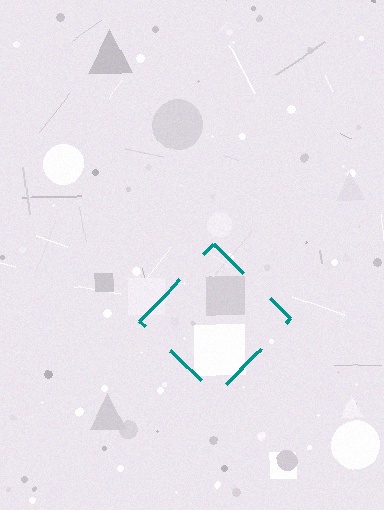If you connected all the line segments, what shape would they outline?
They would outline a diamond.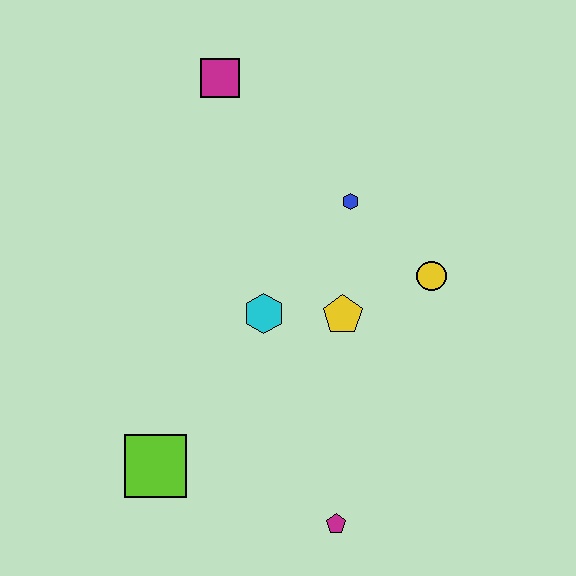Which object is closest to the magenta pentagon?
The lime square is closest to the magenta pentagon.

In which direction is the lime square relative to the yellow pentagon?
The lime square is to the left of the yellow pentagon.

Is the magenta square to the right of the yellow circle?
No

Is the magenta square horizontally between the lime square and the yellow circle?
Yes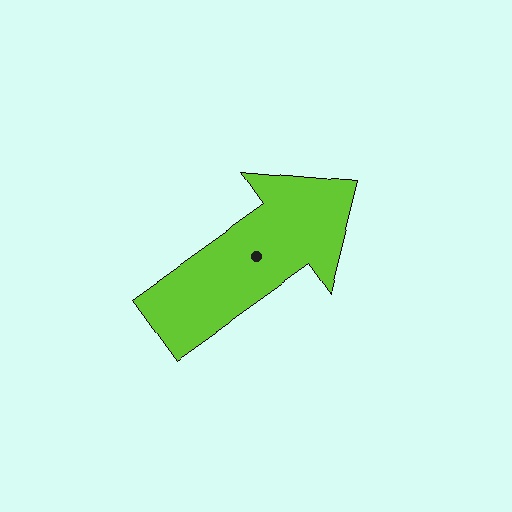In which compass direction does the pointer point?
Northeast.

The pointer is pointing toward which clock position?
Roughly 2 o'clock.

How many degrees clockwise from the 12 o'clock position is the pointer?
Approximately 54 degrees.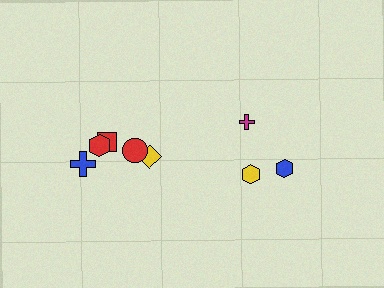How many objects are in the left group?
There are 5 objects.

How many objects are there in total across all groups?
There are 8 objects.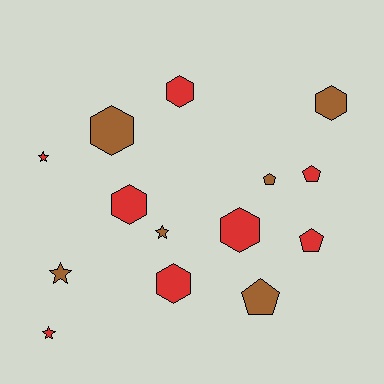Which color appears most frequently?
Red, with 8 objects.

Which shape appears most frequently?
Hexagon, with 6 objects.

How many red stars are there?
There are 2 red stars.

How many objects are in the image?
There are 14 objects.